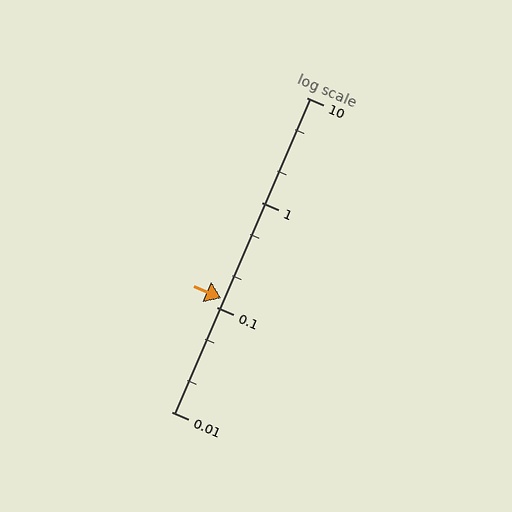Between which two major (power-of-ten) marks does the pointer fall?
The pointer is between 0.1 and 1.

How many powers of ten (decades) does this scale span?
The scale spans 3 decades, from 0.01 to 10.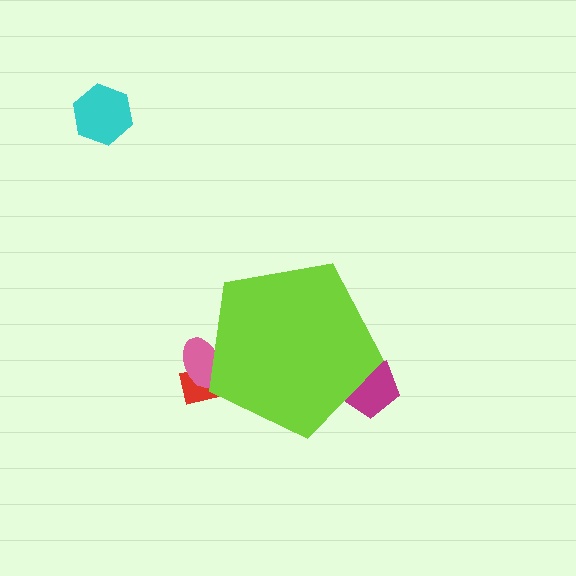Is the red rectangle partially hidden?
Yes, the red rectangle is partially hidden behind the lime pentagon.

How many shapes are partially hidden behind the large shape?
3 shapes are partially hidden.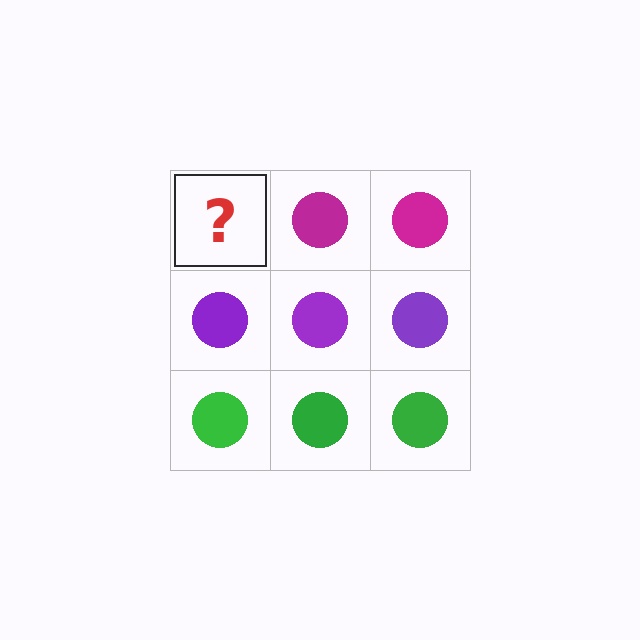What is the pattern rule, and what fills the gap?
The rule is that each row has a consistent color. The gap should be filled with a magenta circle.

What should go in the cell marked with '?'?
The missing cell should contain a magenta circle.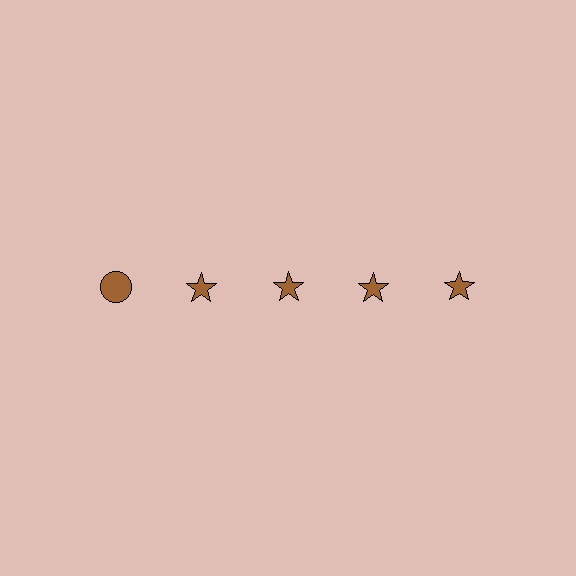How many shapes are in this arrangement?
There are 5 shapes arranged in a grid pattern.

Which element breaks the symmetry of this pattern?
The brown circle in the top row, leftmost column breaks the symmetry. All other shapes are brown stars.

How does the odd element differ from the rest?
It has a different shape: circle instead of star.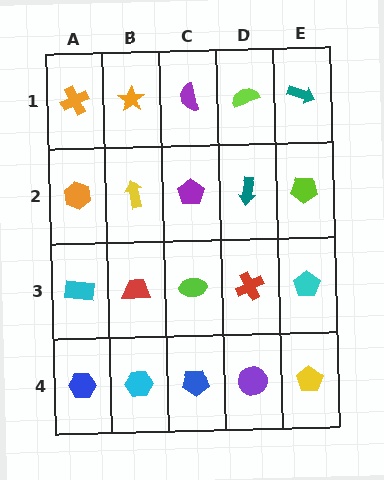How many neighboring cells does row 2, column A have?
3.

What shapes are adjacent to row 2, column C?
A purple semicircle (row 1, column C), a lime ellipse (row 3, column C), a yellow arrow (row 2, column B), a teal arrow (row 2, column D).